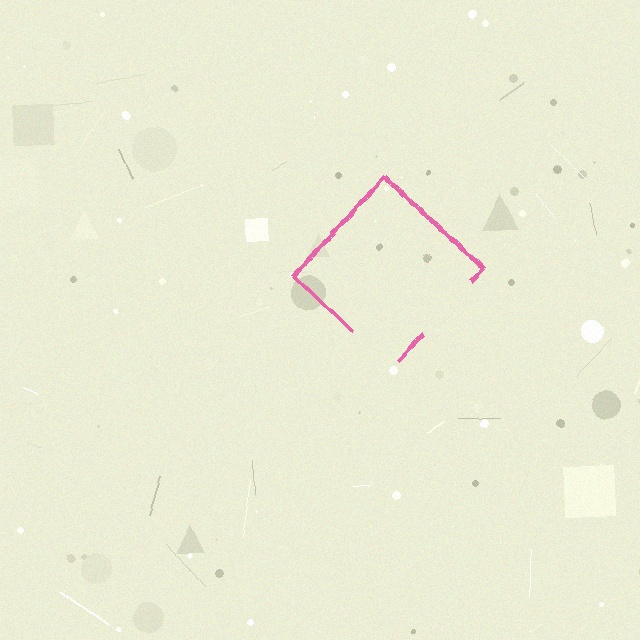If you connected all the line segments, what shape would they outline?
They would outline a diamond.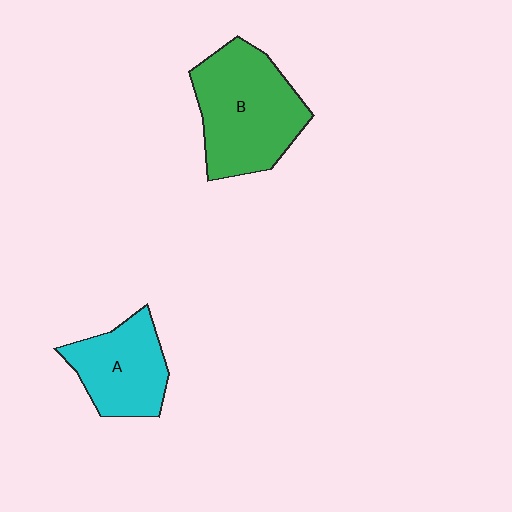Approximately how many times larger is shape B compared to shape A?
Approximately 1.5 times.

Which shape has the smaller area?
Shape A (cyan).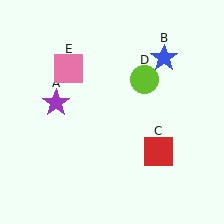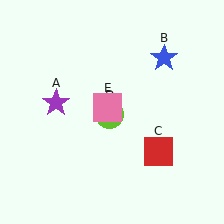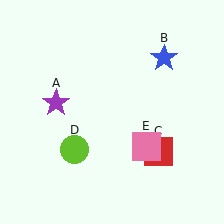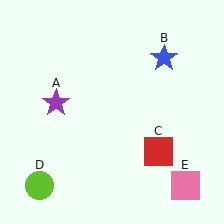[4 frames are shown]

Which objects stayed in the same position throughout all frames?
Purple star (object A) and blue star (object B) and red square (object C) remained stationary.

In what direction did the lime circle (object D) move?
The lime circle (object D) moved down and to the left.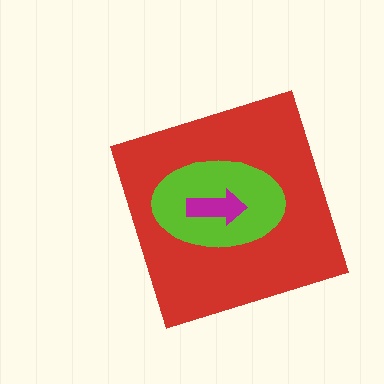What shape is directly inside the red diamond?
The lime ellipse.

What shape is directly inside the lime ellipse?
The magenta arrow.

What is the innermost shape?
The magenta arrow.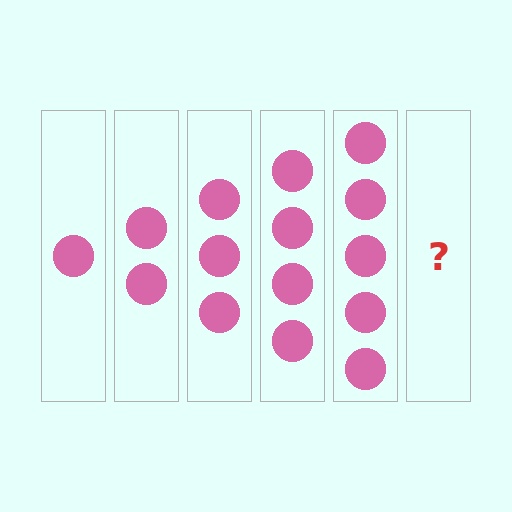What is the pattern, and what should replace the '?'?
The pattern is that each step adds one more circle. The '?' should be 6 circles.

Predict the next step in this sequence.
The next step is 6 circles.